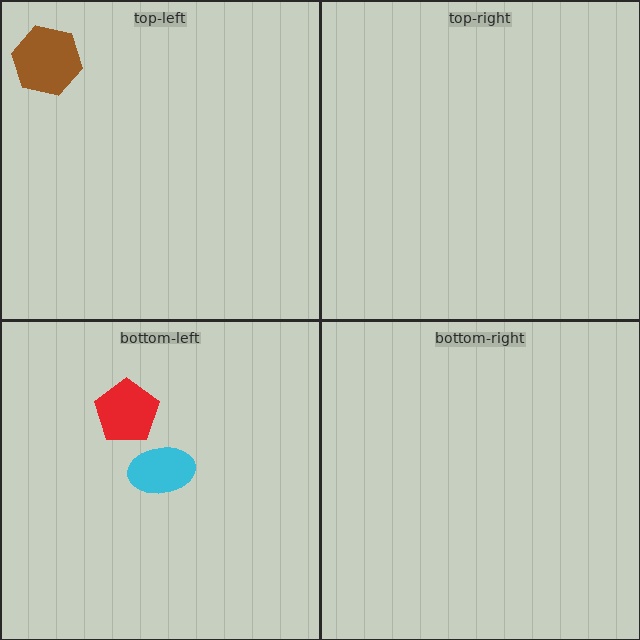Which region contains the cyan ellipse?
The bottom-left region.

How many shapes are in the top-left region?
1.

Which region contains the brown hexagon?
The top-left region.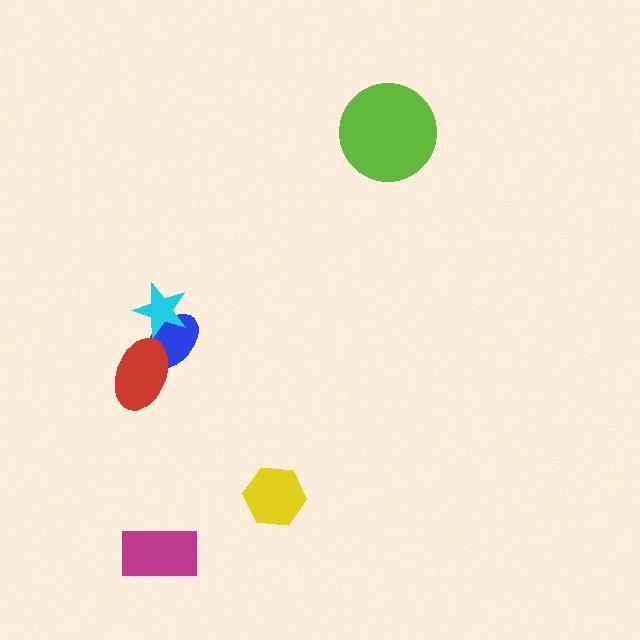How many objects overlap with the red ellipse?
1 object overlaps with the red ellipse.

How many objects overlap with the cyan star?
1 object overlaps with the cyan star.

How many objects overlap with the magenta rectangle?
0 objects overlap with the magenta rectangle.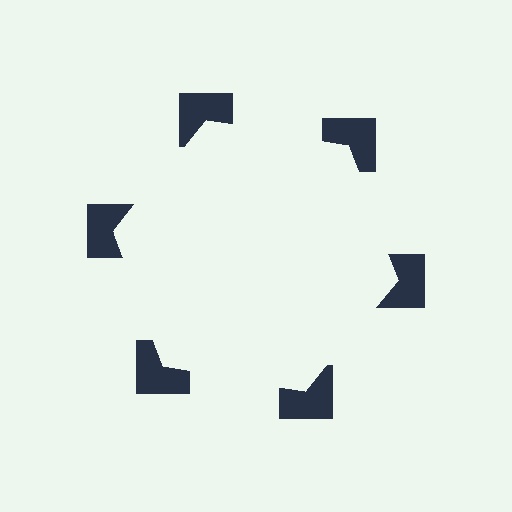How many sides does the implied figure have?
6 sides.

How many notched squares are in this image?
There are 6 — one at each vertex of the illusory hexagon.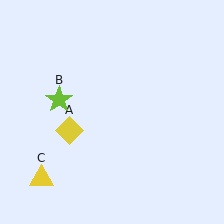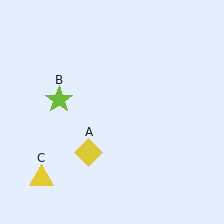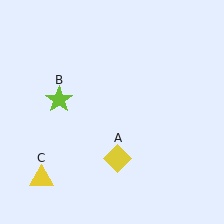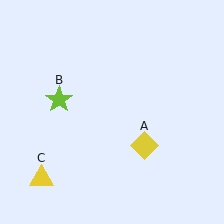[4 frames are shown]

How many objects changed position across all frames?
1 object changed position: yellow diamond (object A).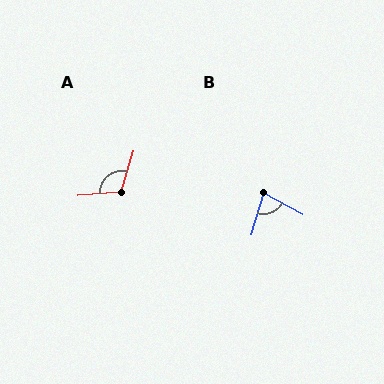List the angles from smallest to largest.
B (78°), A (112°).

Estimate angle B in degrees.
Approximately 78 degrees.